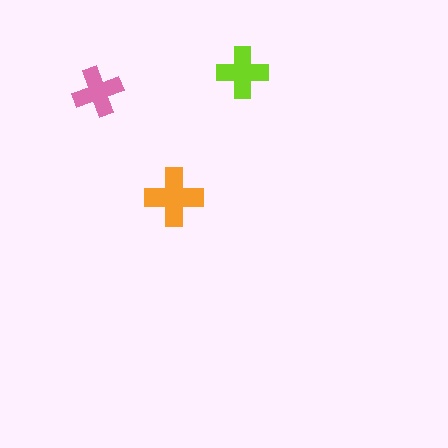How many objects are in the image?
There are 3 objects in the image.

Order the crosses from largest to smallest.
the orange one, the lime one, the pink one.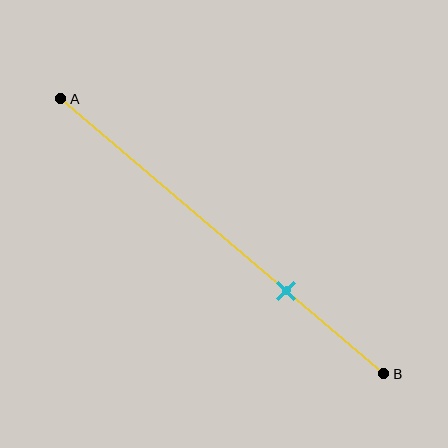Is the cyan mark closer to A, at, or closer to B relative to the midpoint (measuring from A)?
The cyan mark is closer to point B than the midpoint of segment AB.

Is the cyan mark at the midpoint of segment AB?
No, the mark is at about 70% from A, not at the 50% midpoint.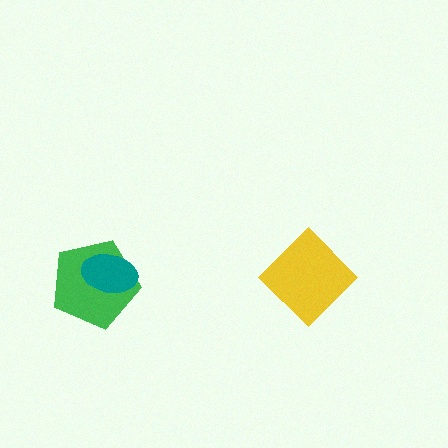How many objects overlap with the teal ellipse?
1 object overlaps with the teal ellipse.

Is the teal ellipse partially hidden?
No, no other shape covers it.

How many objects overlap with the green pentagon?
1 object overlaps with the green pentagon.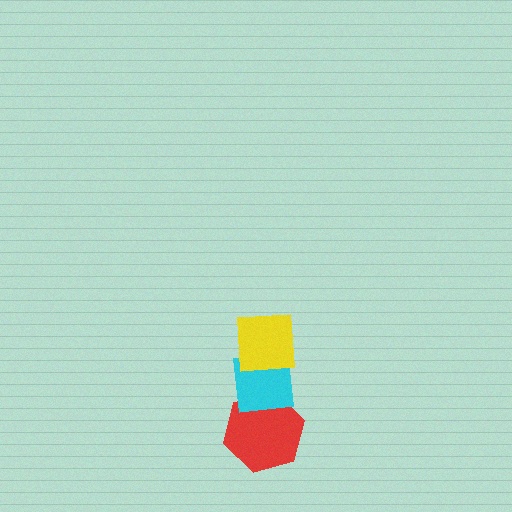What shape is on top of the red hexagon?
The cyan square is on top of the red hexagon.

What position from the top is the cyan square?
The cyan square is 2nd from the top.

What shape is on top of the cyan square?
The yellow square is on top of the cyan square.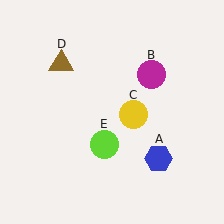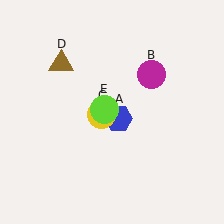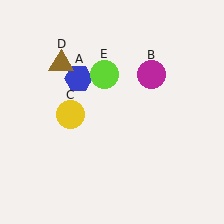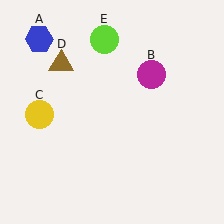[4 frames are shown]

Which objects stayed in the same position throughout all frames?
Magenta circle (object B) and brown triangle (object D) remained stationary.